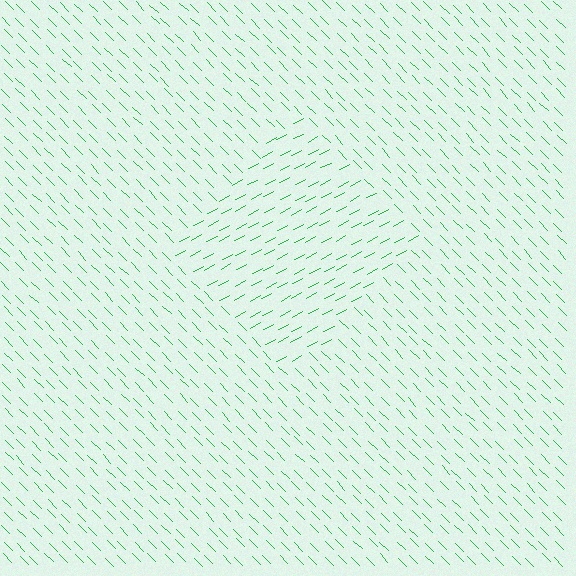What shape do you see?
I see a diamond.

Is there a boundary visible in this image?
Yes, there is a texture boundary formed by a change in line orientation.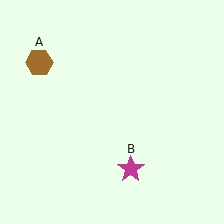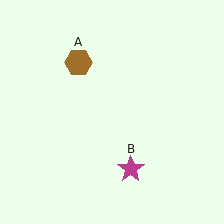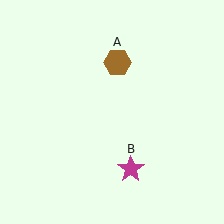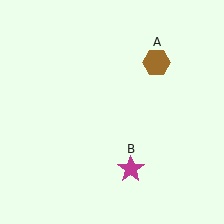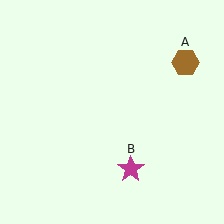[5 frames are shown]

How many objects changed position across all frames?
1 object changed position: brown hexagon (object A).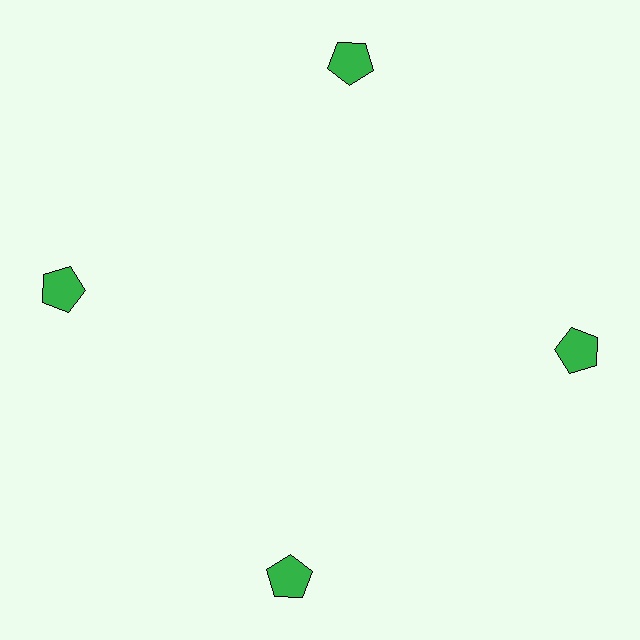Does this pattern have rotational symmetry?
Yes, this pattern has 4-fold rotational symmetry. It looks the same after rotating 90 degrees around the center.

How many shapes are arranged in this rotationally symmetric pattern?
There are 4 shapes, arranged in 4 groups of 1.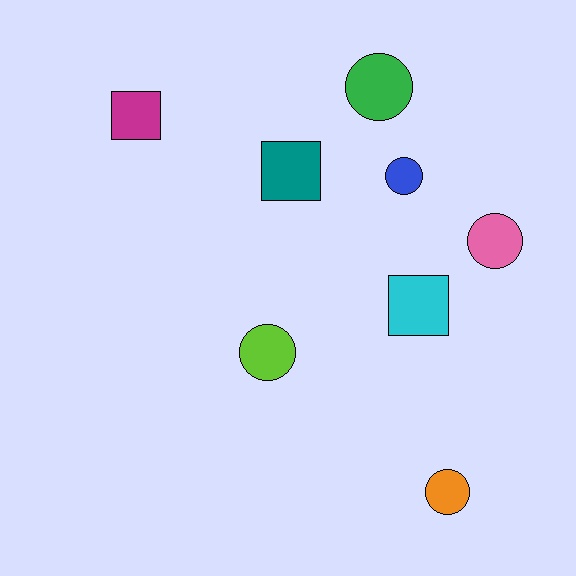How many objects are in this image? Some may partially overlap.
There are 8 objects.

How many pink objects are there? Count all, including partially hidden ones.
There is 1 pink object.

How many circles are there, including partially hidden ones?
There are 5 circles.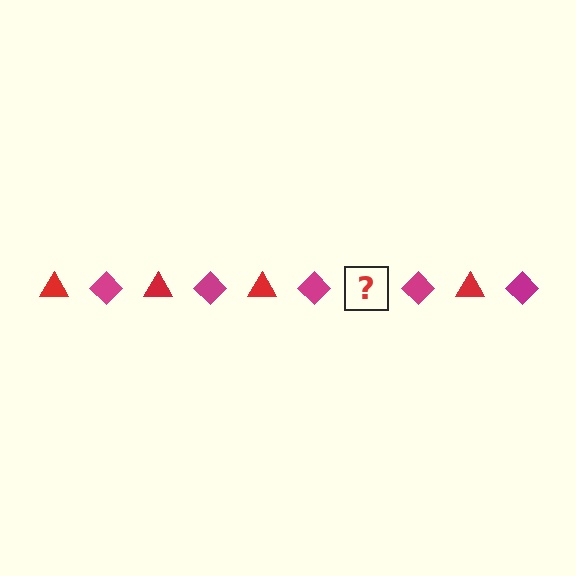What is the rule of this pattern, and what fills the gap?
The rule is that the pattern alternates between red triangle and magenta diamond. The gap should be filled with a red triangle.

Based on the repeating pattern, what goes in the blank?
The blank should be a red triangle.